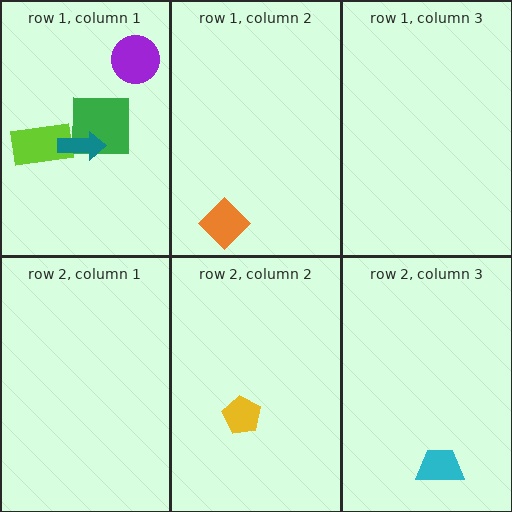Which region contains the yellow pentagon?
The row 2, column 2 region.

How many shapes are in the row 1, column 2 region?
1.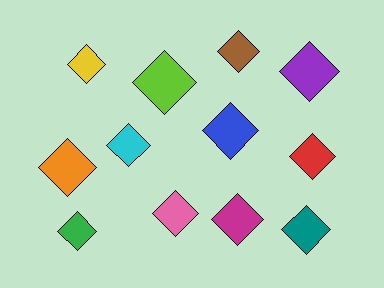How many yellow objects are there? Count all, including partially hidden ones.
There is 1 yellow object.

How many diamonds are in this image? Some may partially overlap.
There are 12 diamonds.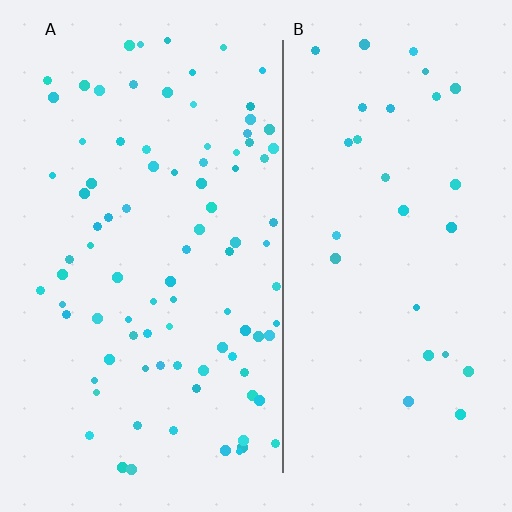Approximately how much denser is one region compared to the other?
Approximately 3.1× — region A over region B.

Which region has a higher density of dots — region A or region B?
A (the left).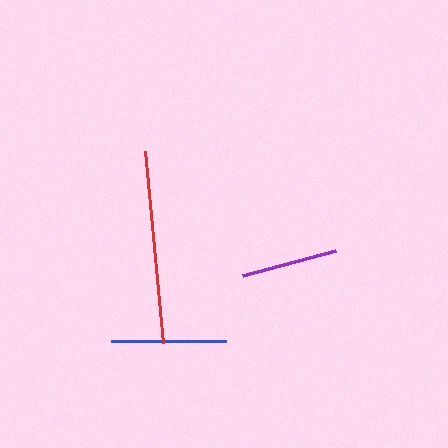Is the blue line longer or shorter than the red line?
The red line is longer than the blue line.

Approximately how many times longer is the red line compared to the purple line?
The red line is approximately 2.0 times the length of the purple line.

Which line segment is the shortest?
The purple line is the shortest at approximately 96 pixels.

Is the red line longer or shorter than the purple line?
The red line is longer than the purple line.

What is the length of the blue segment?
The blue segment is approximately 115 pixels long.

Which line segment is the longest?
The red line is the longest at approximately 193 pixels.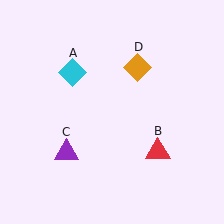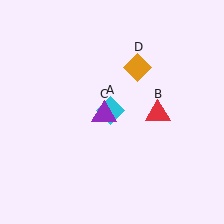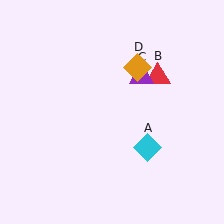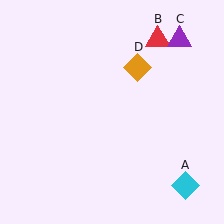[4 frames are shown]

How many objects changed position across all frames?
3 objects changed position: cyan diamond (object A), red triangle (object B), purple triangle (object C).